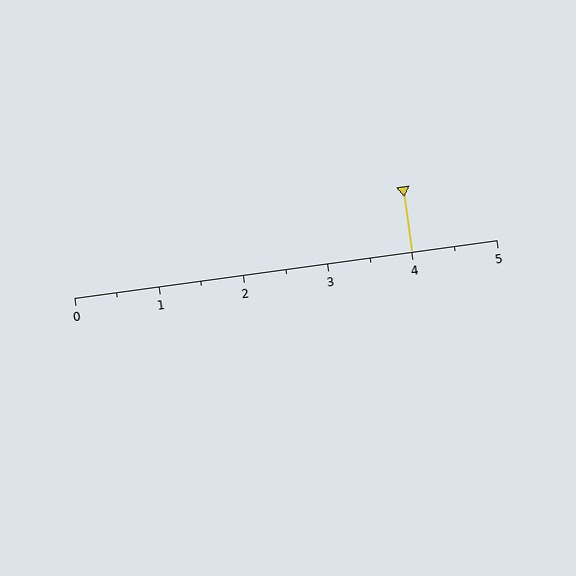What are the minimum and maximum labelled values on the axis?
The axis runs from 0 to 5.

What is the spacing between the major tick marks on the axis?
The major ticks are spaced 1 apart.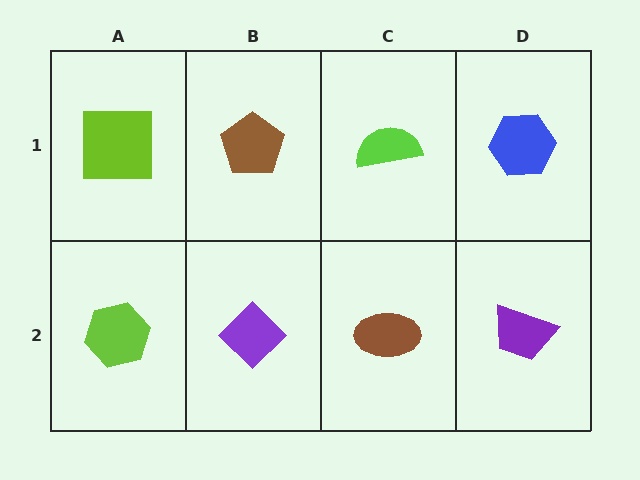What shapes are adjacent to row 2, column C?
A lime semicircle (row 1, column C), a purple diamond (row 2, column B), a purple trapezoid (row 2, column D).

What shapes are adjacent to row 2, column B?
A brown pentagon (row 1, column B), a lime hexagon (row 2, column A), a brown ellipse (row 2, column C).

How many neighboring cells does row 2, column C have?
3.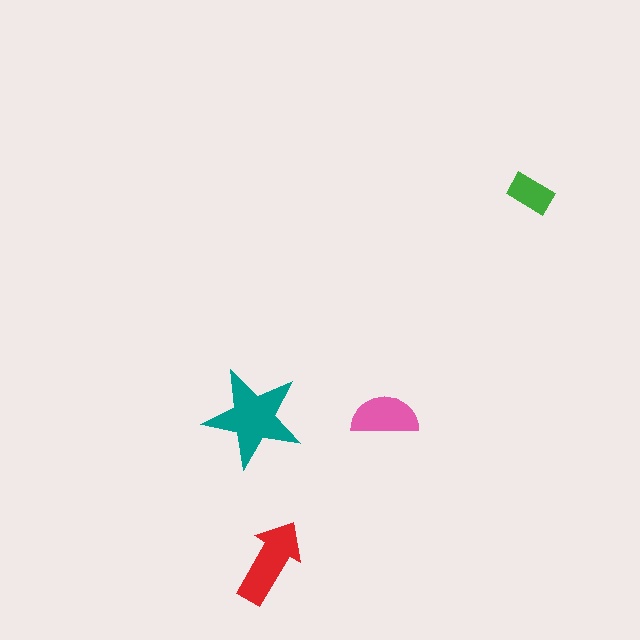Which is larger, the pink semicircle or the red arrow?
The red arrow.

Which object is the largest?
The teal star.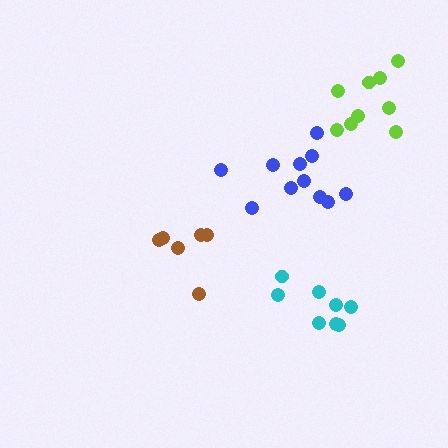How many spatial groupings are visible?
There are 4 spatial groupings.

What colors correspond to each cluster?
The clusters are colored: blue, cyan, brown, lime.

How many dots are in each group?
Group 1: 11 dots, Group 2: 8 dots, Group 3: 6 dots, Group 4: 9 dots (34 total).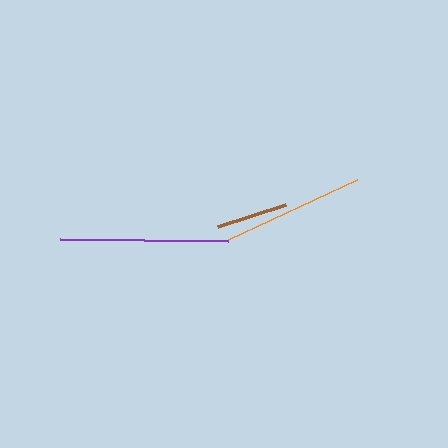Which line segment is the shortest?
The brown line is the shortest at approximately 71 pixels.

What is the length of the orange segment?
The orange segment is approximately 142 pixels long.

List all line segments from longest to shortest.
From longest to shortest: purple, orange, brown.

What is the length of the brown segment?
The brown segment is approximately 71 pixels long.